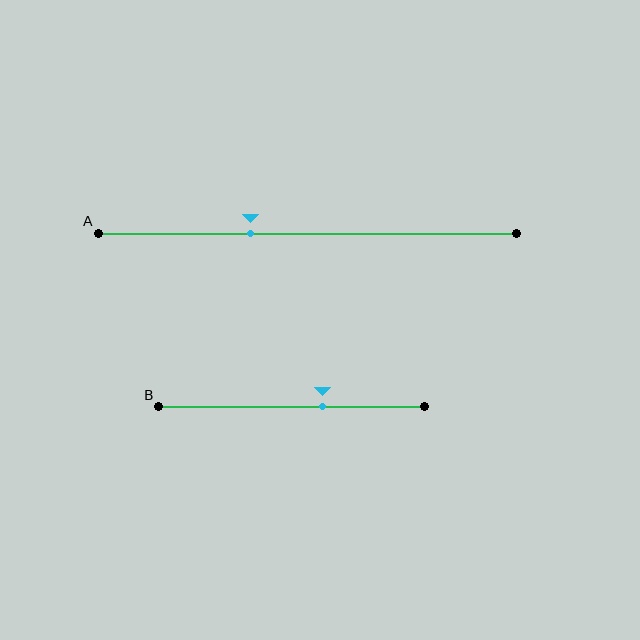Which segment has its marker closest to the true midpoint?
Segment B has its marker closest to the true midpoint.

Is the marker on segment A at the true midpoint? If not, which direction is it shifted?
No, the marker on segment A is shifted to the left by about 13% of the segment length.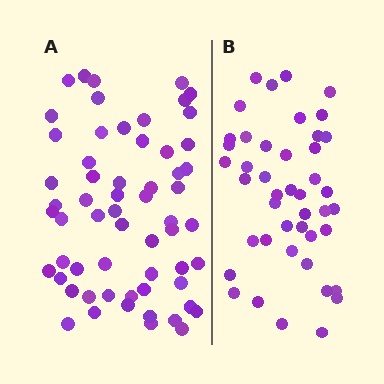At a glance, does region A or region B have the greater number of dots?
Region A (the left region) has more dots.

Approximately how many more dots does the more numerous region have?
Region A has approximately 15 more dots than region B.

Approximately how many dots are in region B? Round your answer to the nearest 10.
About 40 dots. (The exact count is 44, which rounds to 40.)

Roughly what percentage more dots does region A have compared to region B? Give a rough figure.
About 35% more.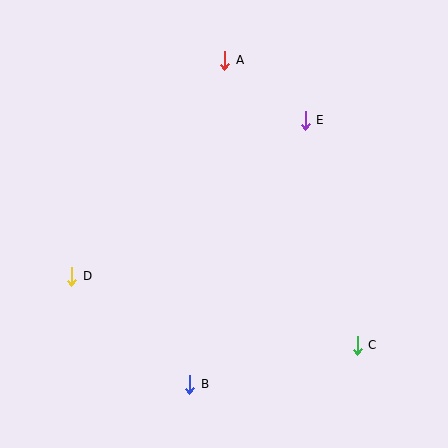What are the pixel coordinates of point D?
Point D is at (72, 276).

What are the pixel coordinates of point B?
Point B is at (190, 384).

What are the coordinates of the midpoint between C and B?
The midpoint between C and B is at (274, 365).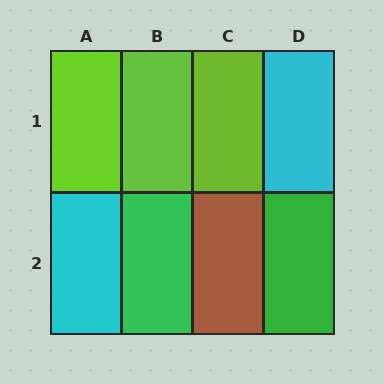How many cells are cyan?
2 cells are cyan.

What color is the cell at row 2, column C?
Brown.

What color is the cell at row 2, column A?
Cyan.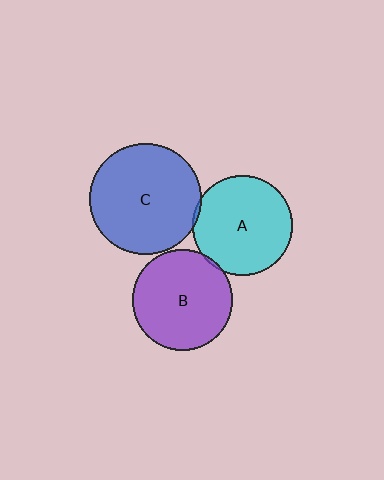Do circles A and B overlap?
Yes.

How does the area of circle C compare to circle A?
Approximately 1.2 times.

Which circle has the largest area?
Circle C (blue).